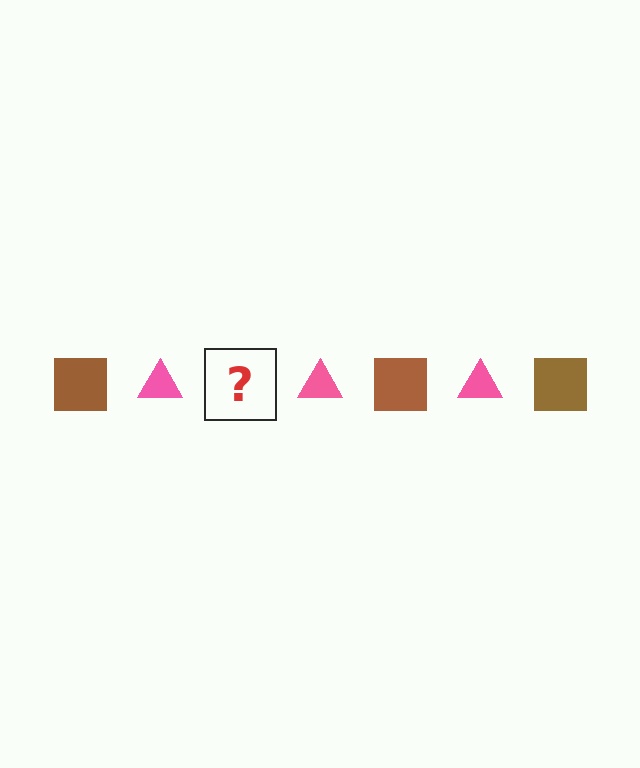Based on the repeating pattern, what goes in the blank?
The blank should be a brown square.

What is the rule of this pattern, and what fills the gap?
The rule is that the pattern alternates between brown square and pink triangle. The gap should be filled with a brown square.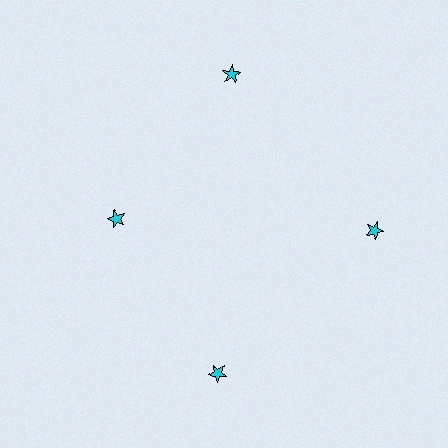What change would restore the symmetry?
The symmetry would be restored by moving it outward, back onto the ring so that all 4 stars sit at equal angles and equal distance from the center.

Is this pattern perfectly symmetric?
No. The 4 cyan stars are arranged in a ring, but one element near the 9 o'clock position is pulled inward toward the center, breaking the 4-fold rotational symmetry.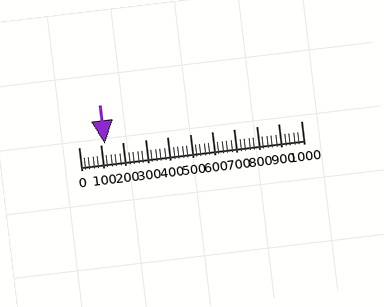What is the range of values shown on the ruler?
The ruler shows values from 0 to 1000.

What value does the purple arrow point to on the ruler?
The purple arrow points to approximately 120.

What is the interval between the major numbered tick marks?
The major tick marks are spaced 100 units apart.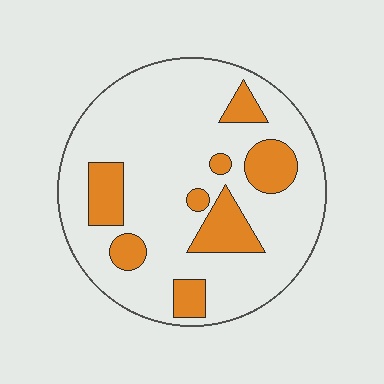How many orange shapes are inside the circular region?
8.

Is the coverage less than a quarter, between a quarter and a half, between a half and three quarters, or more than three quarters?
Less than a quarter.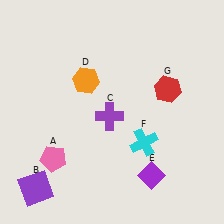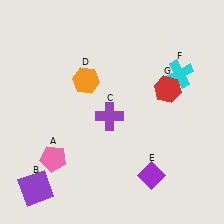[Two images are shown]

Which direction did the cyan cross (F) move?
The cyan cross (F) moved up.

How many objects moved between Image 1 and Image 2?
1 object moved between the two images.